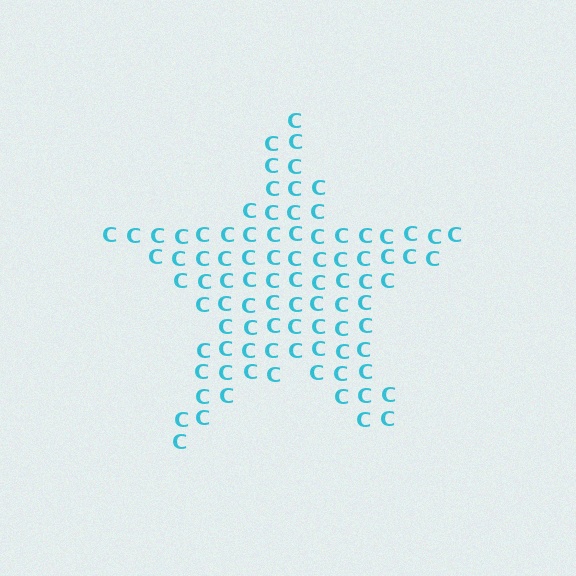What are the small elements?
The small elements are letter C's.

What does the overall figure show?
The overall figure shows a star.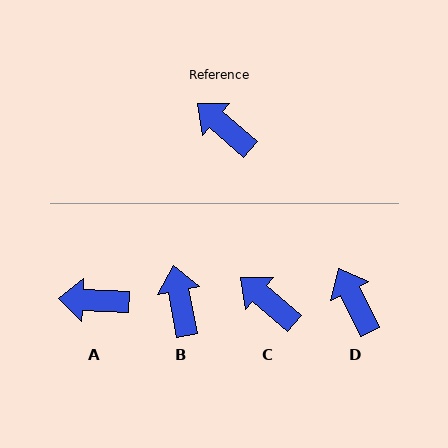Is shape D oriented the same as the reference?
No, it is off by about 23 degrees.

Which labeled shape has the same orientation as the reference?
C.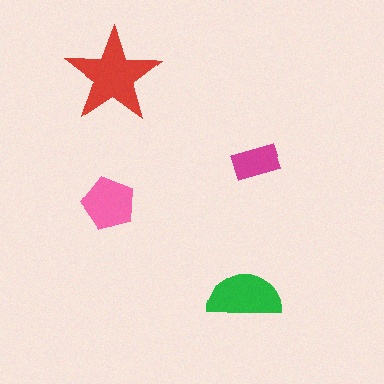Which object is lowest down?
The green semicircle is bottommost.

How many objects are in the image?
There are 4 objects in the image.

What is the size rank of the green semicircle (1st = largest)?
2nd.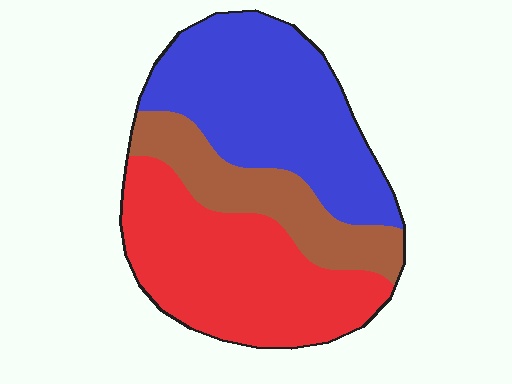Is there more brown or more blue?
Blue.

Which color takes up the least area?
Brown, at roughly 20%.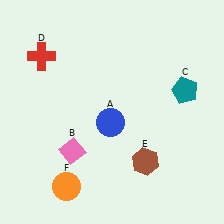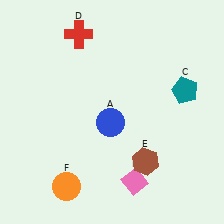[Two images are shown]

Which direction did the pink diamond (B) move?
The pink diamond (B) moved right.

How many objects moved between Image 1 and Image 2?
2 objects moved between the two images.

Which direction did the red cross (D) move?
The red cross (D) moved right.